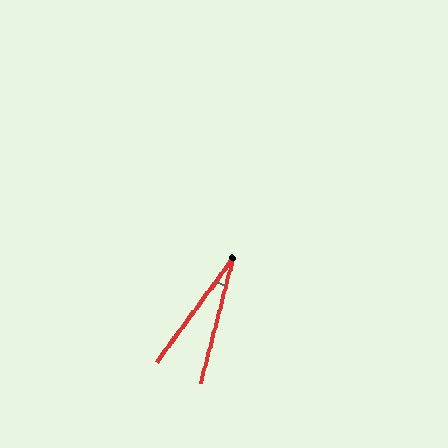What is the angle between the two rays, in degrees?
Approximately 22 degrees.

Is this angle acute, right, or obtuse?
It is acute.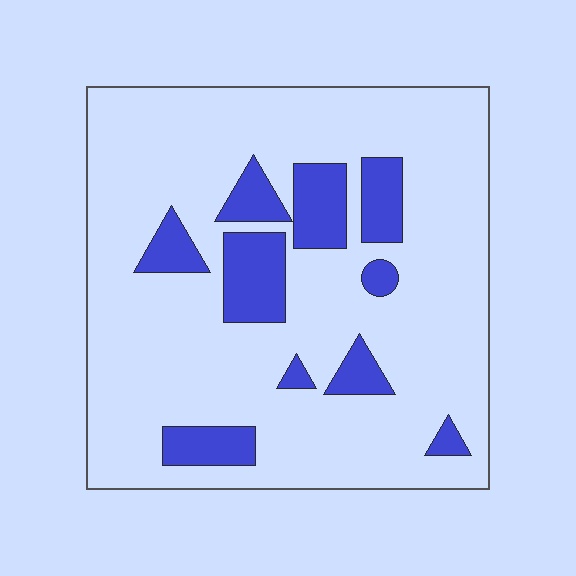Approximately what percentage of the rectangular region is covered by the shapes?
Approximately 15%.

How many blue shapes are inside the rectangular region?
10.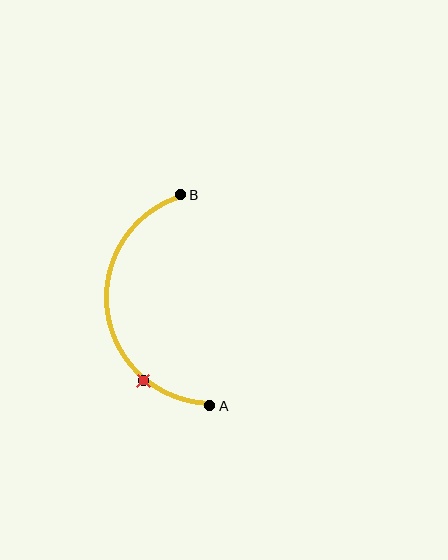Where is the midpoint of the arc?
The arc midpoint is the point on the curve farthest from the straight line joining A and B. It sits to the left of that line.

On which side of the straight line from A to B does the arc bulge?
The arc bulges to the left of the straight line connecting A and B.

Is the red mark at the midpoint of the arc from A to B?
No. The red mark lies on the arc but is closer to endpoint A. The arc midpoint would be at the point on the curve equidistant along the arc from both A and B.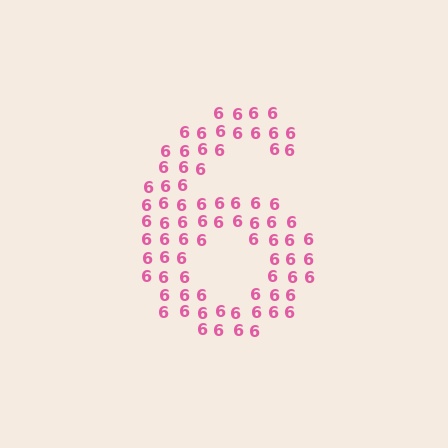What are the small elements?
The small elements are digit 6's.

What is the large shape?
The large shape is the digit 6.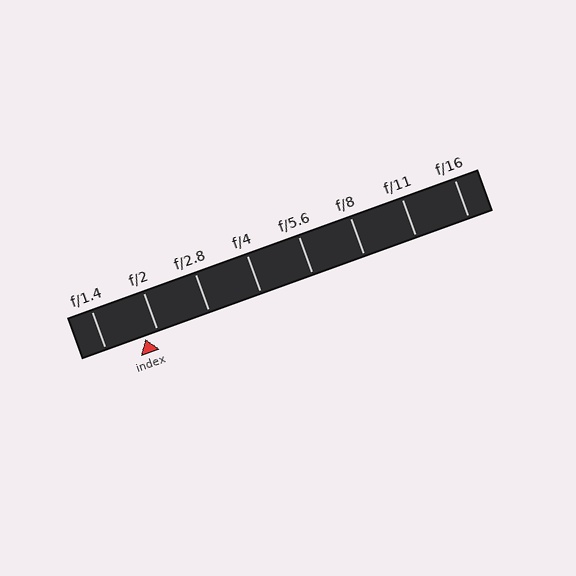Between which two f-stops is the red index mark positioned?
The index mark is between f/1.4 and f/2.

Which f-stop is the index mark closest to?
The index mark is closest to f/2.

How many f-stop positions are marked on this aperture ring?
There are 8 f-stop positions marked.